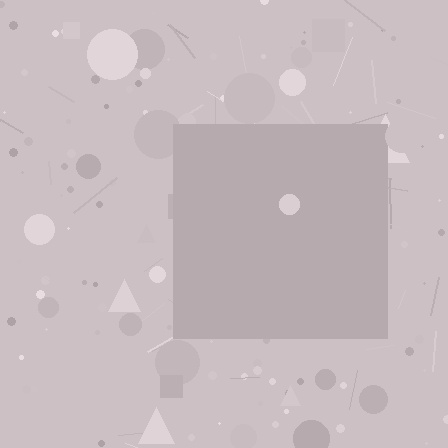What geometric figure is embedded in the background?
A square is embedded in the background.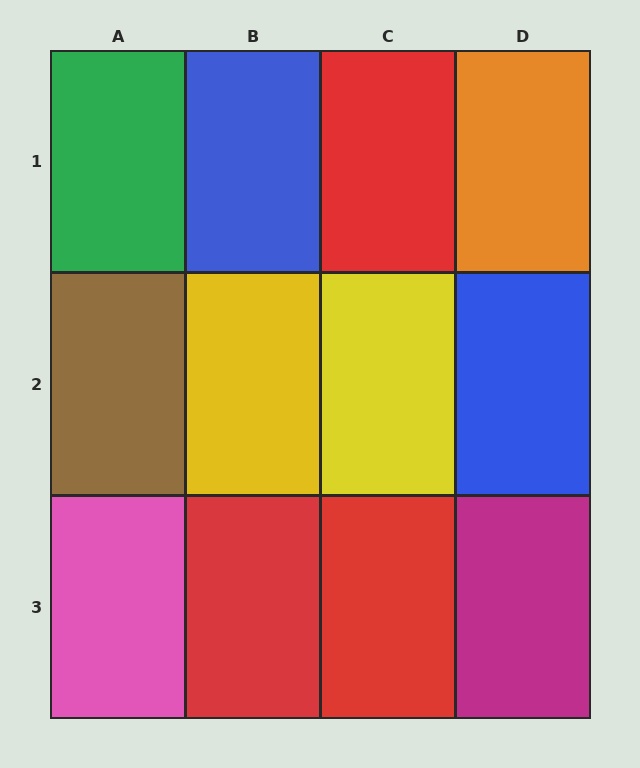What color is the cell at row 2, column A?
Brown.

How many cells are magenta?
1 cell is magenta.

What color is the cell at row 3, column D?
Magenta.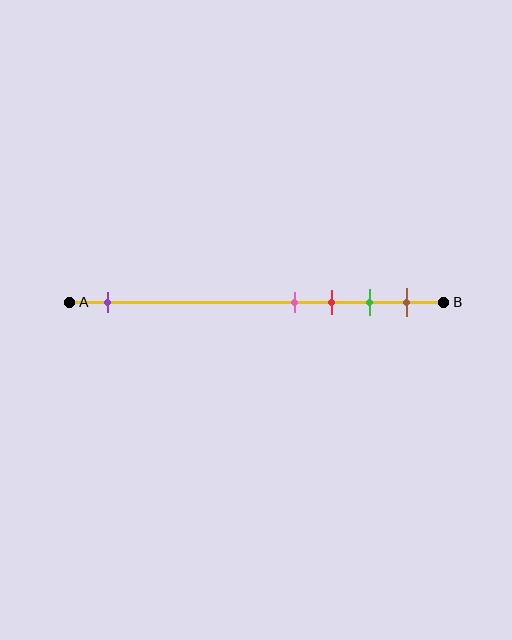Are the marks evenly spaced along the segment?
No, the marks are not evenly spaced.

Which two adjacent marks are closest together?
The pink and red marks are the closest adjacent pair.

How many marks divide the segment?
There are 5 marks dividing the segment.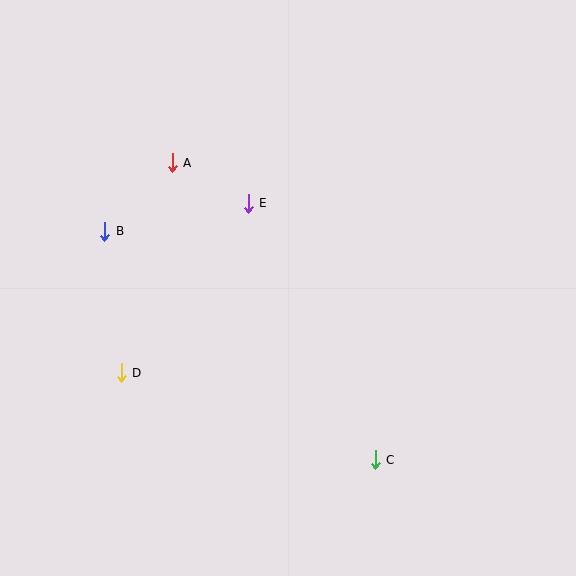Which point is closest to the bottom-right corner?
Point C is closest to the bottom-right corner.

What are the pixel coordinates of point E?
Point E is at (248, 203).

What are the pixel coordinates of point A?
Point A is at (172, 163).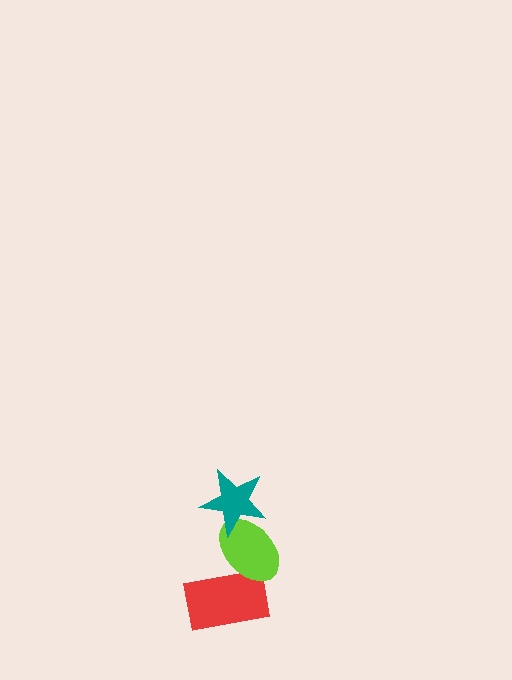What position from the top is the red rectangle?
The red rectangle is 3rd from the top.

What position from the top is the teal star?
The teal star is 1st from the top.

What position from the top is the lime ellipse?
The lime ellipse is 2nd from the top.